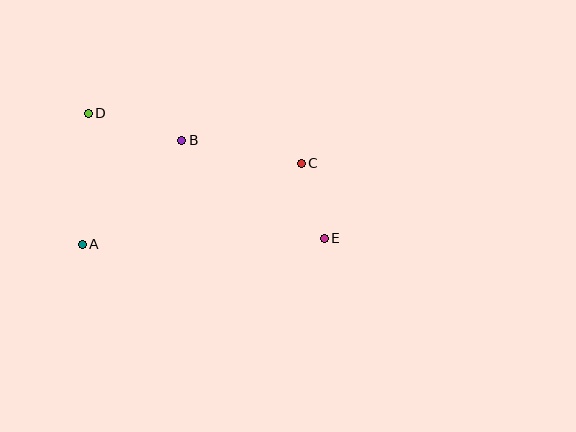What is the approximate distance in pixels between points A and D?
The distance between A and D is approximately 131 pixels.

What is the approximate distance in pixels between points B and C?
The distance between B and C is approximately 121 pixels.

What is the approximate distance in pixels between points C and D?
The distance between C and D is approximately 219 pixels.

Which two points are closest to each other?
Points C and E are closest to each other.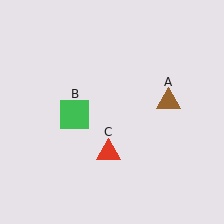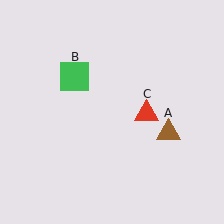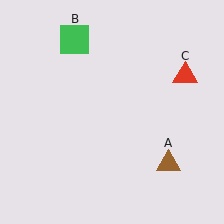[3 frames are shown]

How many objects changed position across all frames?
3 objects changed position: brown triangle (object A), green square (object B), red triangle (object C).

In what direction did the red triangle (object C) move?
The red triangle (object C) moved up and to the right.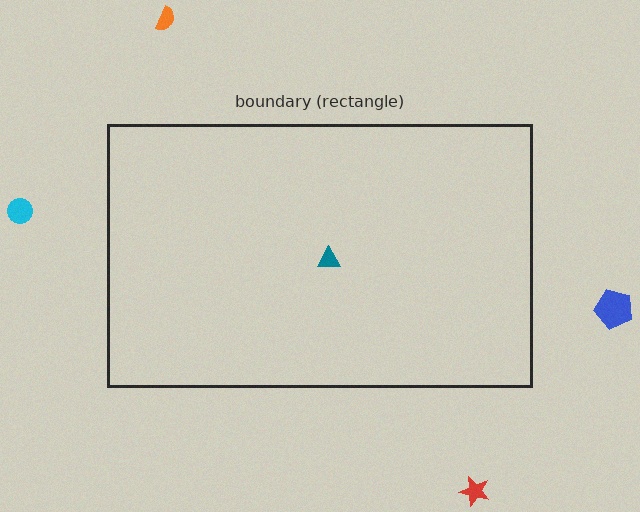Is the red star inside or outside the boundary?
Outside.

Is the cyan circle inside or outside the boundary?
Outside.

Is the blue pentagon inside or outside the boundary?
Outside.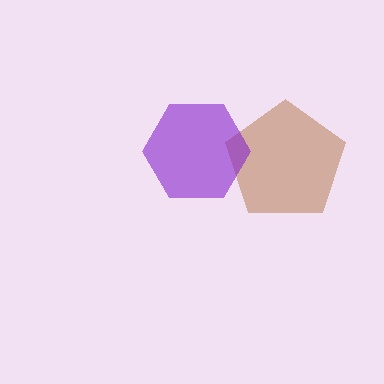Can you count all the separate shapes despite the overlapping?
Yes, there are 2 separate shapes.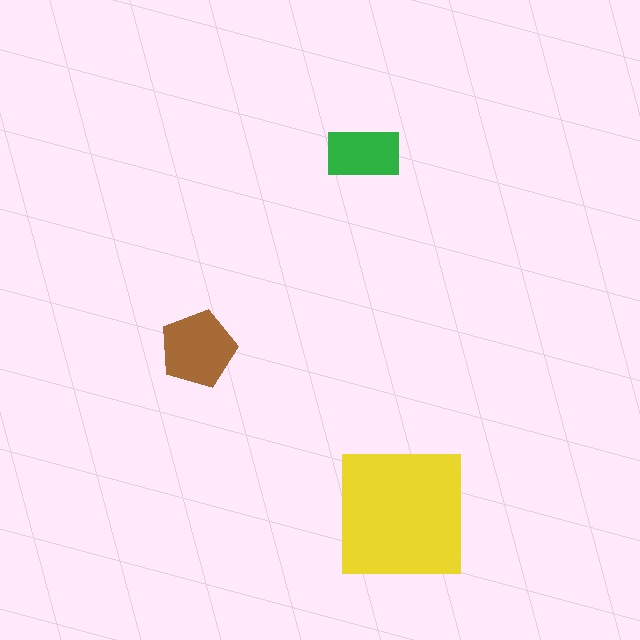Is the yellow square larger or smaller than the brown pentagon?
Larger.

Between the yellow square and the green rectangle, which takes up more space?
The yellow square.